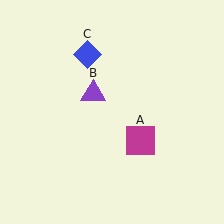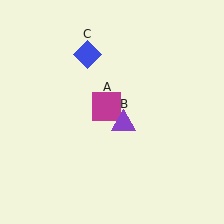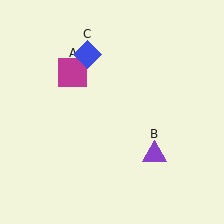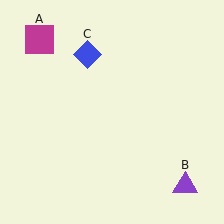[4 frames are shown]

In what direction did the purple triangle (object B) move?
The purple triangle (object B) moved down and to the right.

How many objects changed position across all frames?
2 objects changed position: magenta square (object A), purple triangle (object B).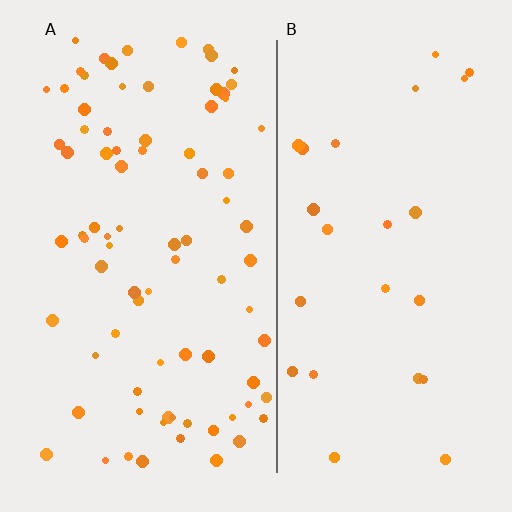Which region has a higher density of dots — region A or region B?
A (the left).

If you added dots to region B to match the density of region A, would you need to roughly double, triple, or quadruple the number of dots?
Approximately triple.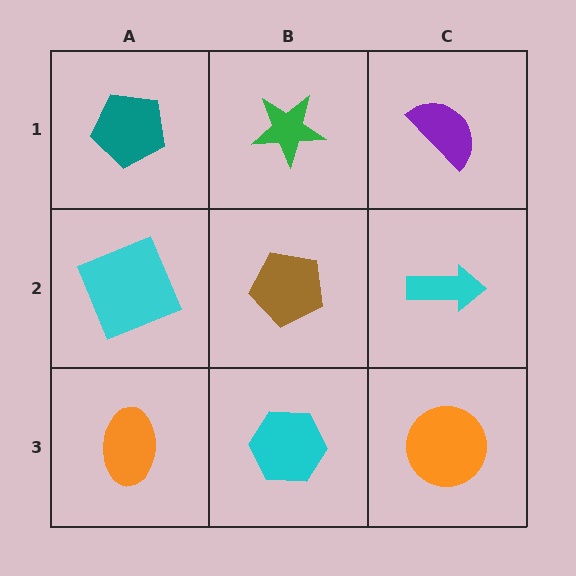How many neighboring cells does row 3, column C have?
2.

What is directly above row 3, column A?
A cyan square.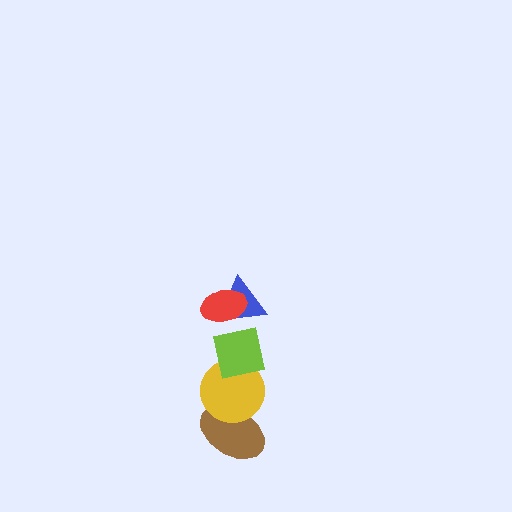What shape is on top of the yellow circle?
The lime square is on top of the yellow circle.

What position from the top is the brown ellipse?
The brown ellipse is 5th from the top.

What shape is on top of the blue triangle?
The red ellipse is on top of the blue triangle.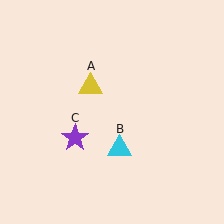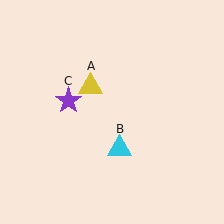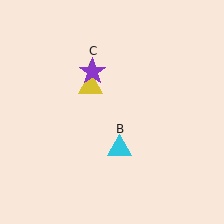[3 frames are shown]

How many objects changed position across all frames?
1 object changed position: purple star (object C).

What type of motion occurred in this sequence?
The purple star (object C) rotated clockwise around the center of the scene.